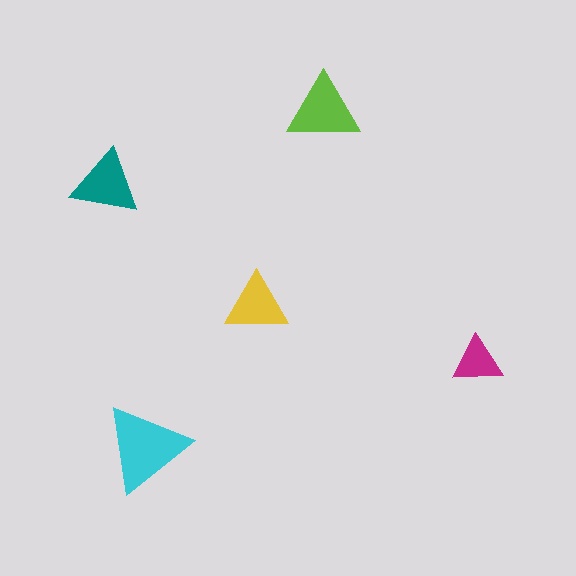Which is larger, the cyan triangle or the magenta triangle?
The cyan one.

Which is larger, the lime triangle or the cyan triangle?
The cyan one.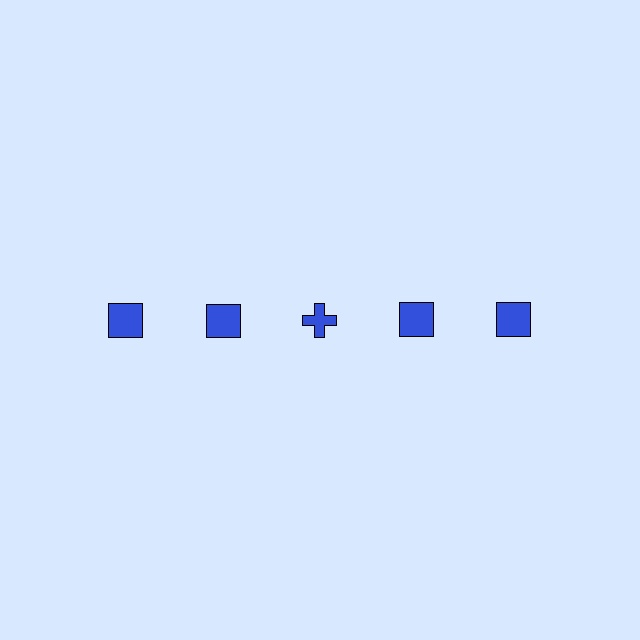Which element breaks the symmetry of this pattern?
The blue cross in the top row, center column breaks the symmetry. All other shapes are blue squares.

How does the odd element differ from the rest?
It has a different shape: cross instead of square.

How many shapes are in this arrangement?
There are 5 shapes arranged in a grid pattern.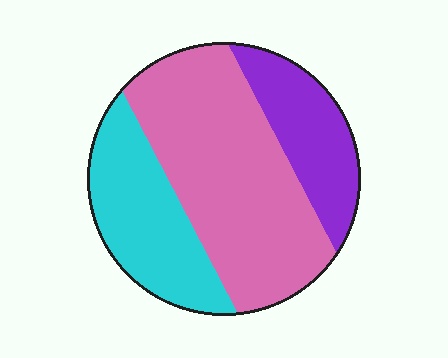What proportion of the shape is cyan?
Cyan takes up between a quarter and a half of the shape.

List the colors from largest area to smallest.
From largest to smallest: pink, cyan, purple.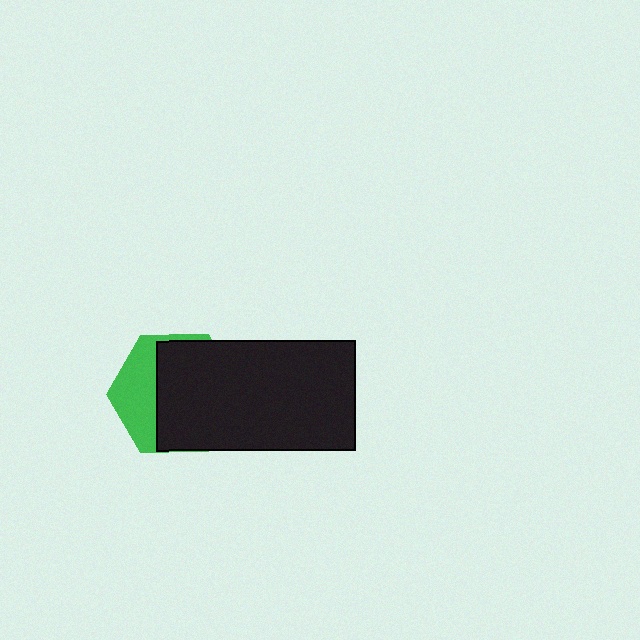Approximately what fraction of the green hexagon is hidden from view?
Roughly 66% of the green hexagon is hidden behind the black rectangle.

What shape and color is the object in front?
The object in front is a black rectangle.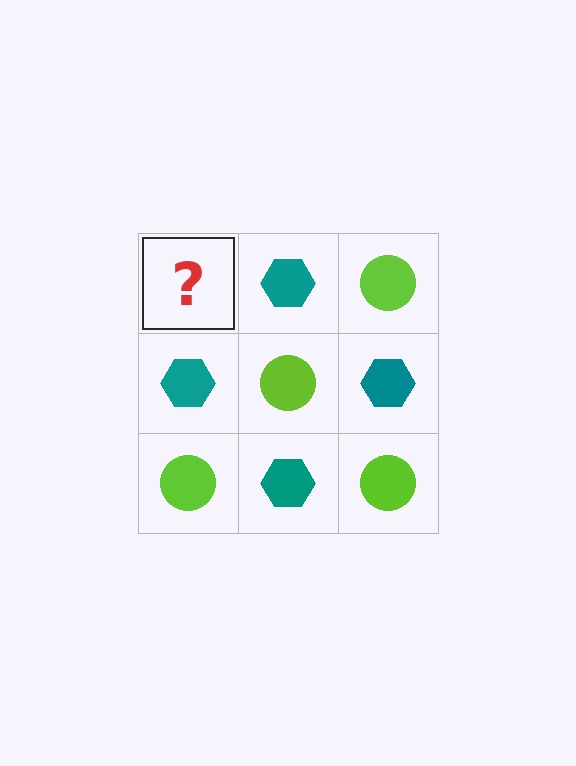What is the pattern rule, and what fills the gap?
The rule is that it alternates lime circle and teal hexagon in a checkerboard pattern. The gap should be filled with a lime circle.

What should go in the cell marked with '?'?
The missing cell should contain a lime circle.